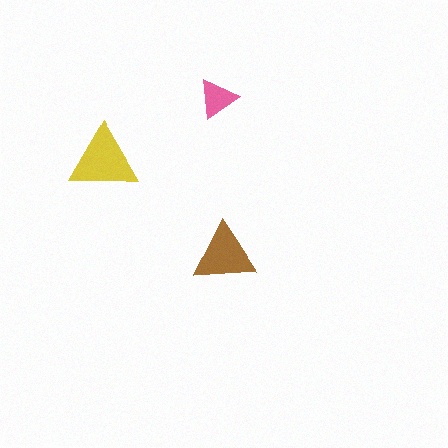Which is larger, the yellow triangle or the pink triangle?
The yellow one.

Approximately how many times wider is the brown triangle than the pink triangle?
About 1.5 times wider.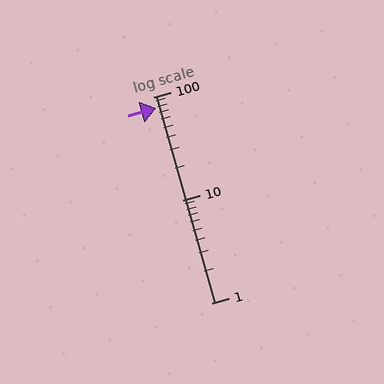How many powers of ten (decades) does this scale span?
The scale spans 2 decades, from 1 to 100.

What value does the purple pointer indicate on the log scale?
The pointer indicates approximately 78.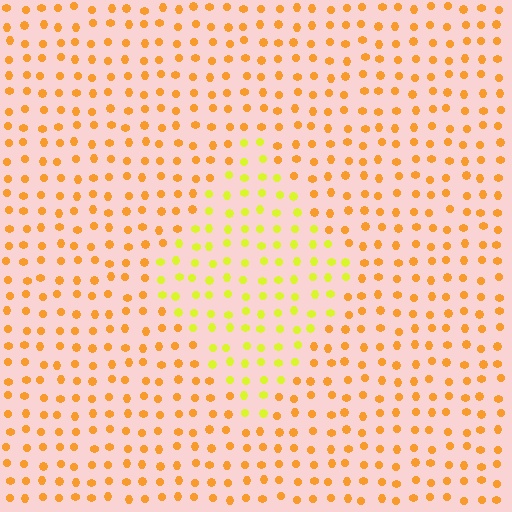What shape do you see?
I see a diamond.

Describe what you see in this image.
The image is filled with small orange elements in a uniform arrangement. A diamond-shaped region is visible where the elements are tinted to a slightly different hue, forming a subtle color boundary.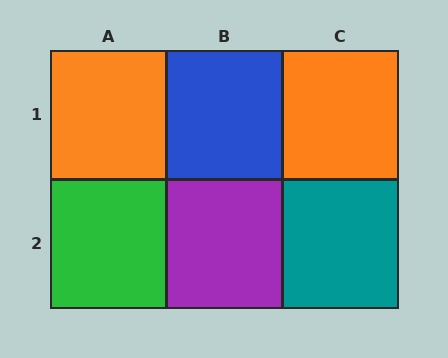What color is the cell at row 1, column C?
Orange.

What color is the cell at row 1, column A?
Orange.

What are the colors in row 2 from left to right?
Green, purple, teal.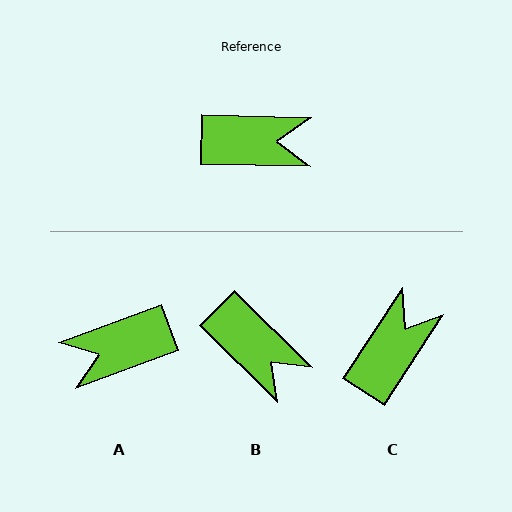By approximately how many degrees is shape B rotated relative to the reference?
Approximately 44 degrees clockwise.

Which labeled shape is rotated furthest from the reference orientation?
A, about 159 degrees away.